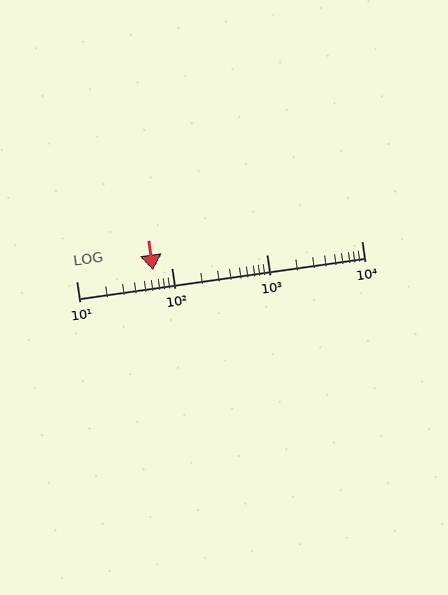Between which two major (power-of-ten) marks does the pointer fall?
The pointer is between 10 and 100.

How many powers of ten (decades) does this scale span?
The scale spans 3 decades, from 10 to 10000.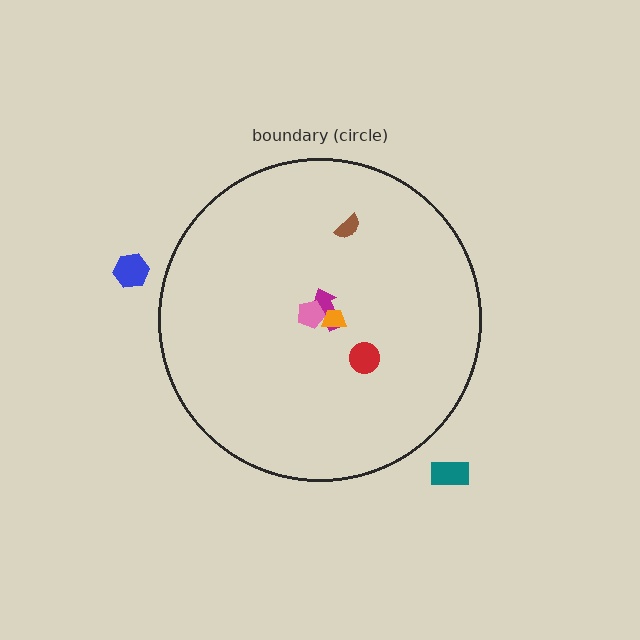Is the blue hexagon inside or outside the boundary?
Outside.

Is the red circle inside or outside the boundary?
Inside.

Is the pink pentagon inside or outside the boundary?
Inside.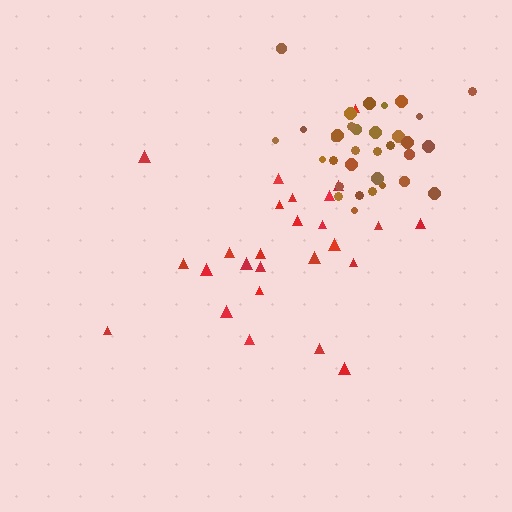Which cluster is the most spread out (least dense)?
Red.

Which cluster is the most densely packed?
Brown.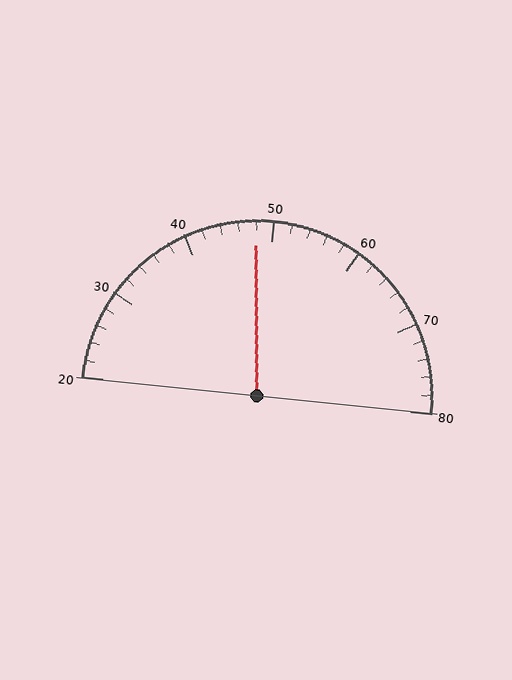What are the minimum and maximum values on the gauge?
The gauge ranges from 20 to 80.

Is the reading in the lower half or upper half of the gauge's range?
The reading is in the lower half of the range (20 to 80).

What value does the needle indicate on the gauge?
The needle indicates approximately 48.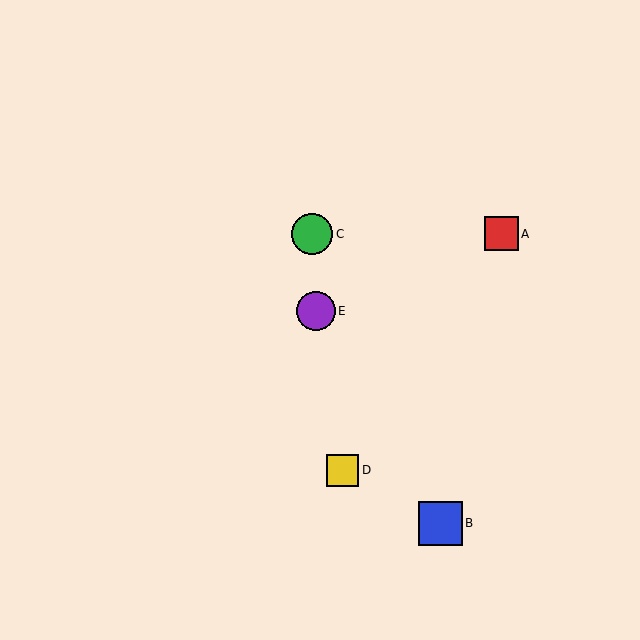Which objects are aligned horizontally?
Objects A, C are aligned horizontally.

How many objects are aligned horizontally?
2 objects (A, C) are aligned horizontally.